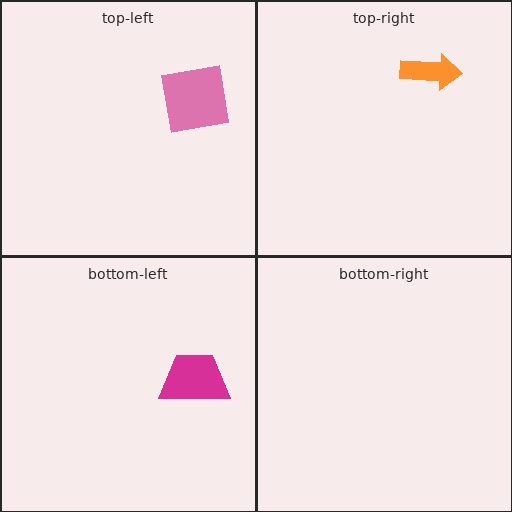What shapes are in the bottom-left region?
The magenta trapezoid.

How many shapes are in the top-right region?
1.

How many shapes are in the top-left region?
1.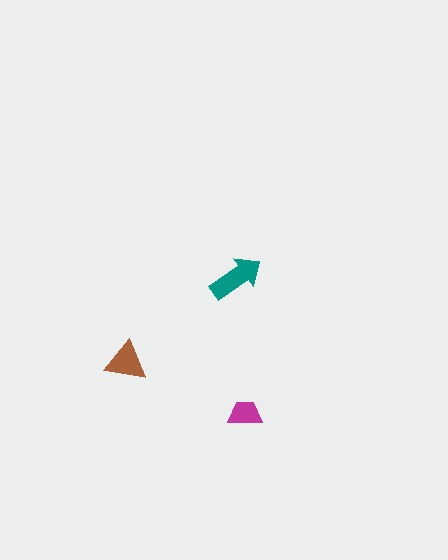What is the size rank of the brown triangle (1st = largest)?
2nd.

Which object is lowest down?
The magenta trapezoid is bottommost.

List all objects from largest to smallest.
The teal arrow, the brown triangle, the magenta trapezoid.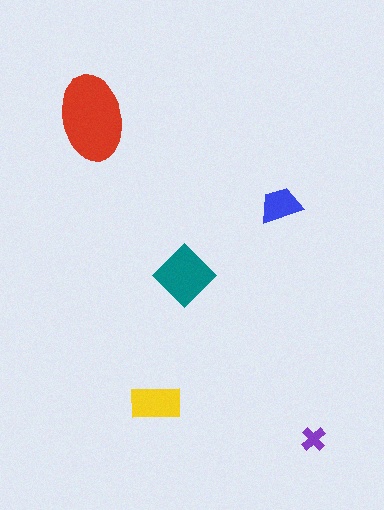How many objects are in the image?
There are 5 objects in the image.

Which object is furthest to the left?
The red ellipse is leftmost.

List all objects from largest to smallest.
The red ellipse, the teal diamond, the yellow rectangle, the blue trapezoid, the purple cross.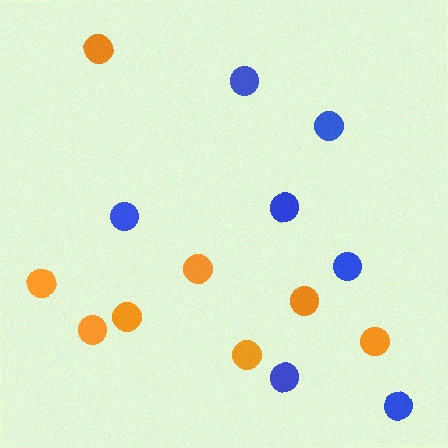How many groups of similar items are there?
There are 2 groups: one group of orange circles (8) and one group of blue circles (7).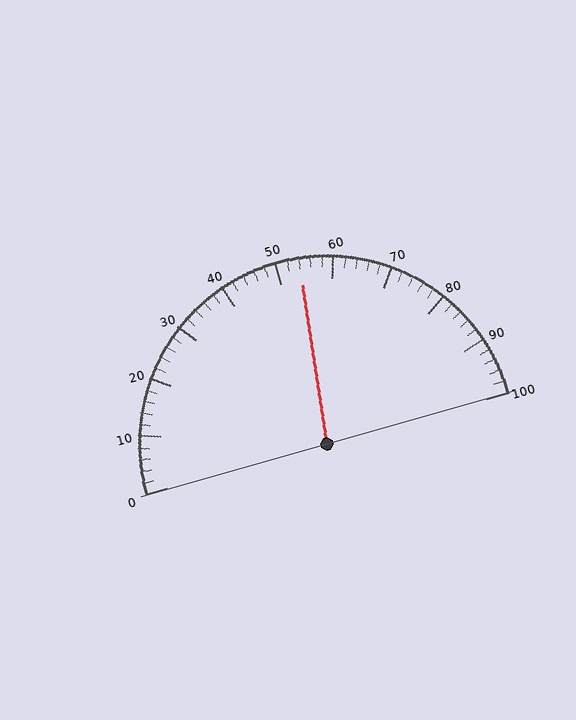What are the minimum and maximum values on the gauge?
The gauge ranges from 0 to 100.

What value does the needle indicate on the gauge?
The needle indicates approximately 54.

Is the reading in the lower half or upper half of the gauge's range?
The reading is in the upper half of the range (0 to 100).